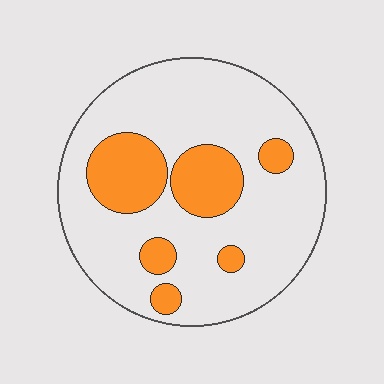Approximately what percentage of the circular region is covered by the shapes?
Approximately 25%.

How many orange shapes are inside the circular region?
6.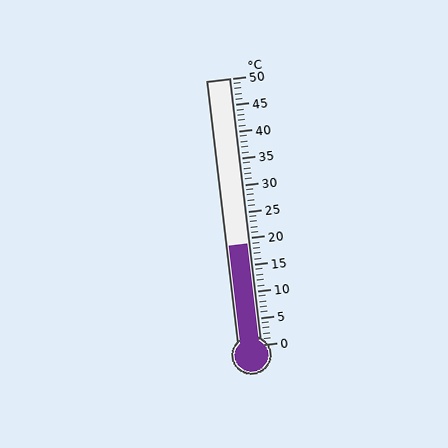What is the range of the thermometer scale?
The thermometer scale ranges from 0°C to 50°C.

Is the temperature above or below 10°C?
The temperature is above 10°C.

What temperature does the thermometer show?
The thermometer shows approximately 19°C.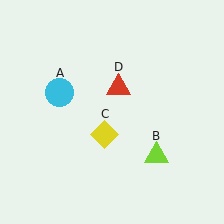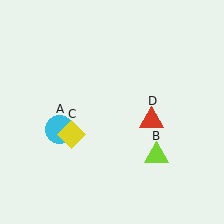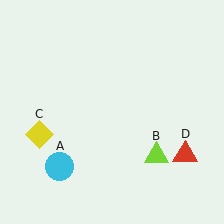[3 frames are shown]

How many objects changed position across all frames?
3 objects changed position: cyan circle (object A), yellow diamond (object C), red triangle (object D).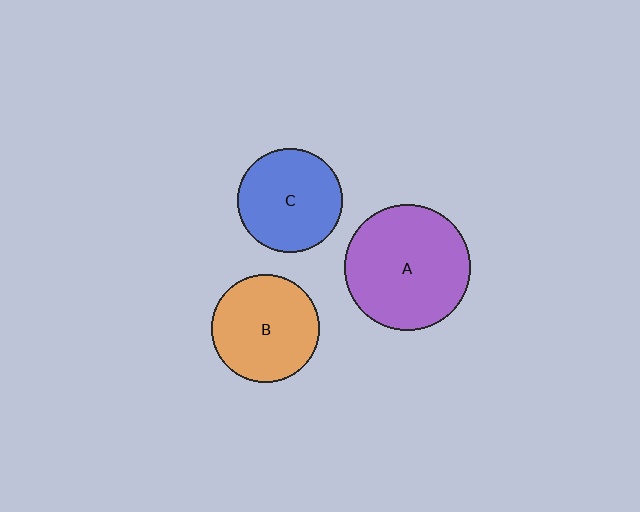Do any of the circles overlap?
No, none of the circles overlap.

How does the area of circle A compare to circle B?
Approximately 1.3 times.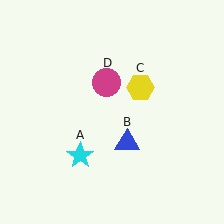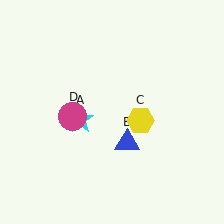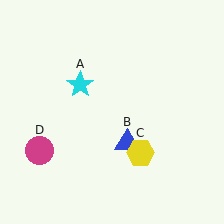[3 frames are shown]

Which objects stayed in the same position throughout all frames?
Blue triangle (object B) remained stationary.